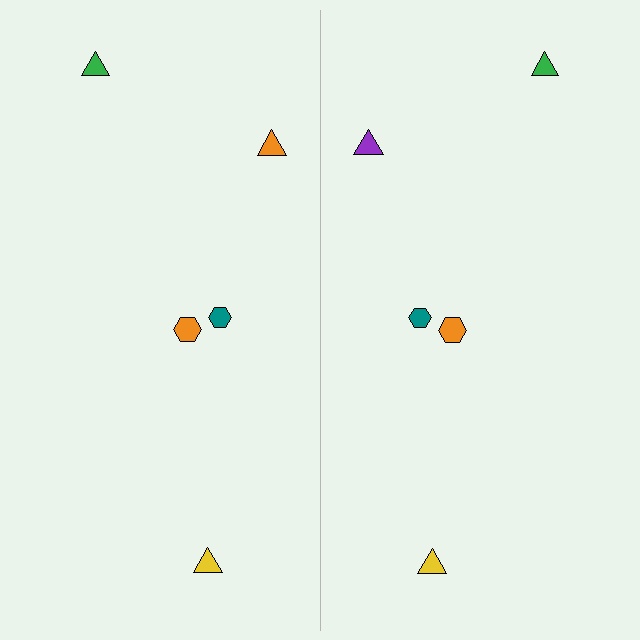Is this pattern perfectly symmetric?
No, the pattern is not perfectly symmetric. The purple triangle on the right side breaks the symmetry — its mirror counterpart is orange.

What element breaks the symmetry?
The purple triangle on the right side breaks the symmetry — its mirror counterpart is orange.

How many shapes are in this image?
There are 10 shapes in this image.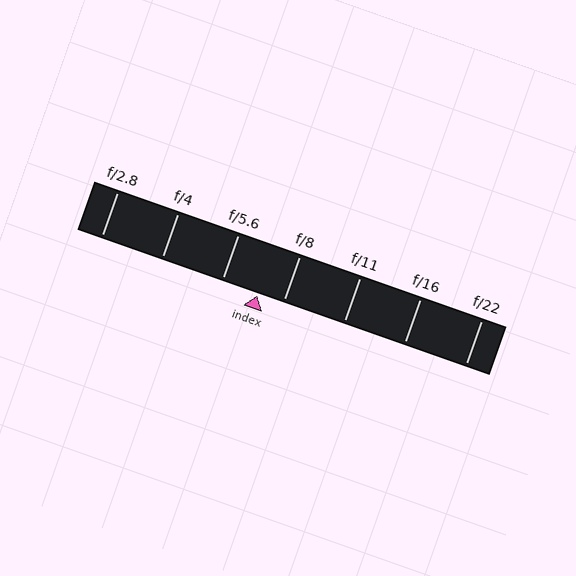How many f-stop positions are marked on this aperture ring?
There are 7 f-stop positions marked.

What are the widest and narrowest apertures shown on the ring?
The widest aperture shown is f/2.8 and the narrowest is f/22.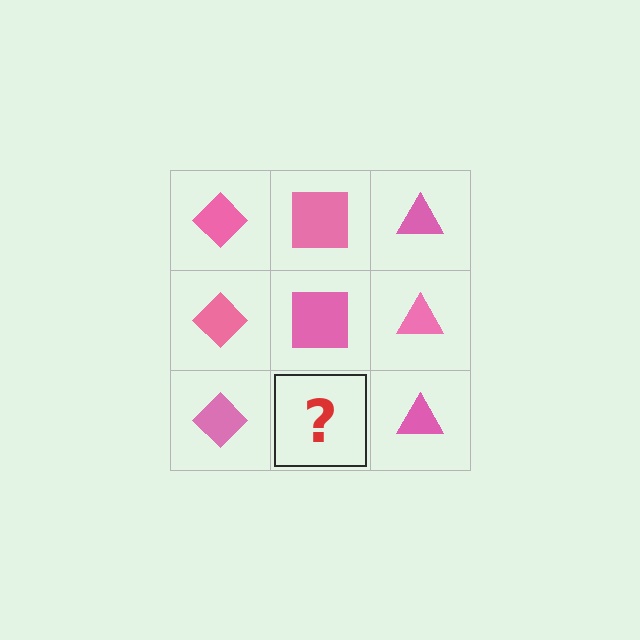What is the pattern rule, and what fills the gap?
The rule is that each column has a consistent shape. The gap should be filled with a pink square.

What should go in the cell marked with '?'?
The missing cell should contain a pink square.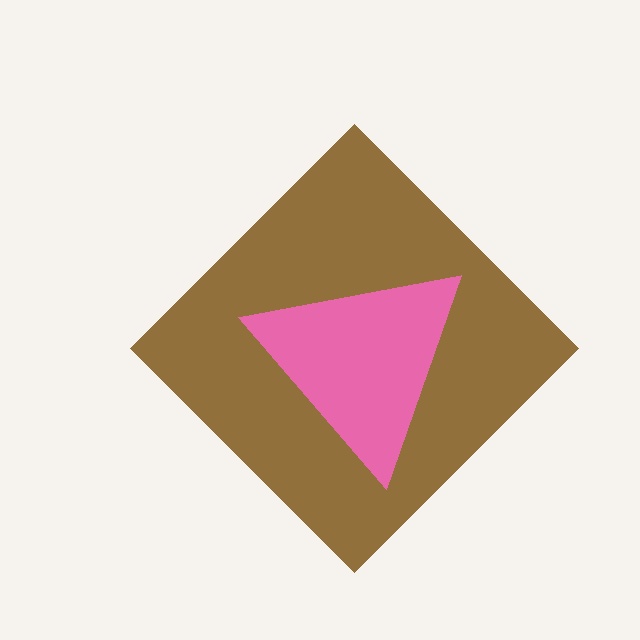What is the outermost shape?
The brown diamond.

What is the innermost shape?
The pink triangle.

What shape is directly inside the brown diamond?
The pink triangle.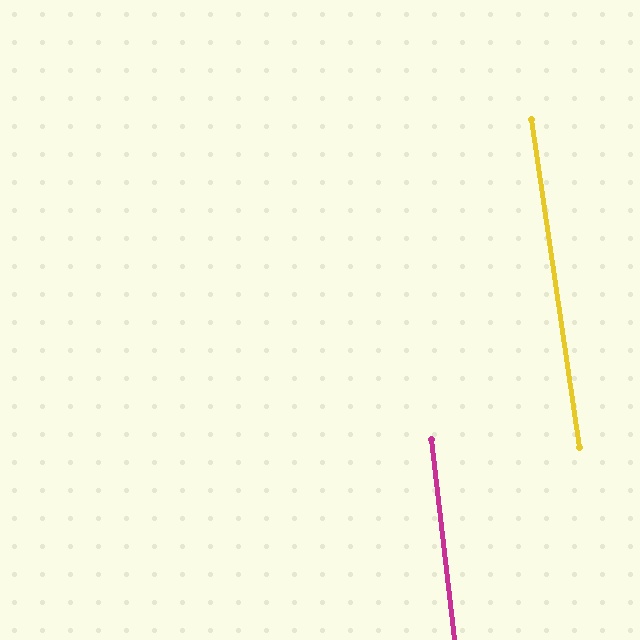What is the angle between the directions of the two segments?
Approximately 2 degrees.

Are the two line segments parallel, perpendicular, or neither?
Parallel — their directions differ by only 1.9°.